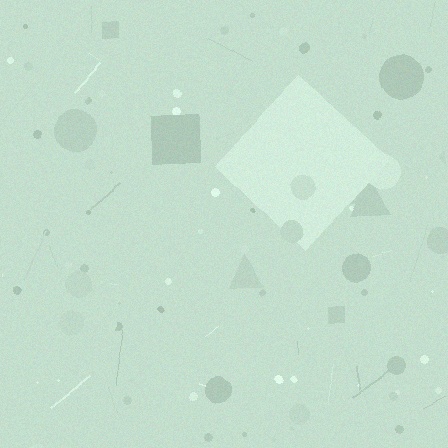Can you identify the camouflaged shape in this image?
The camouflaged shape is a diamond.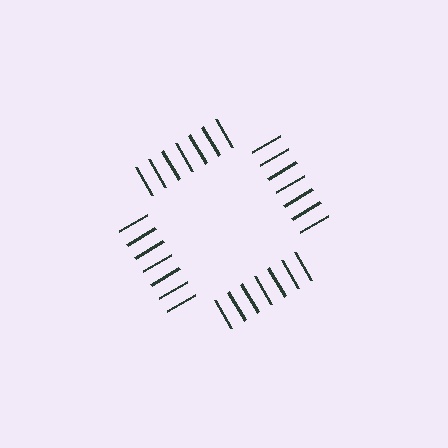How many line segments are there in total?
28 — 7 along each of the 4 edges.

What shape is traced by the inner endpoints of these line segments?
An illusory square — the line segments terminate on its edges but no continuous stroke is drawn.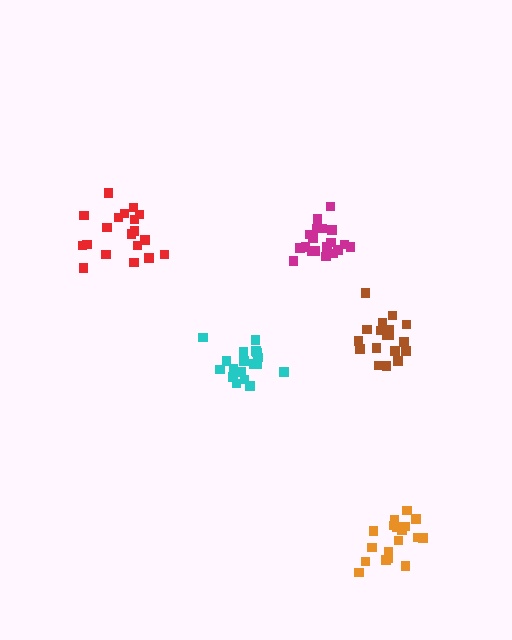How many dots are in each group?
Group 1: 19 dots, Group 2: 20 dots, Group 3: 18 dots, Group 4: 18 dots, Group 5: 18 dots (93 total).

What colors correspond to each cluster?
The clusters are colored: red, magenta, cyan, orange, brown.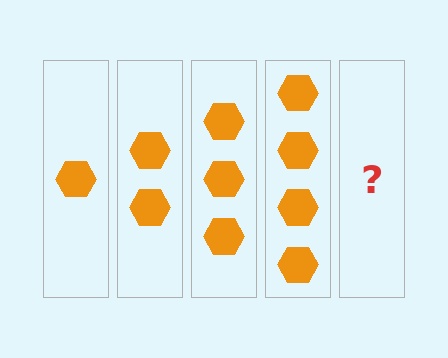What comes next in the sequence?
The next element should be 5 hexagons.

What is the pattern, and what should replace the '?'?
The pattern is that each step adds one more hexagon. The '?' should be 5 hexagons.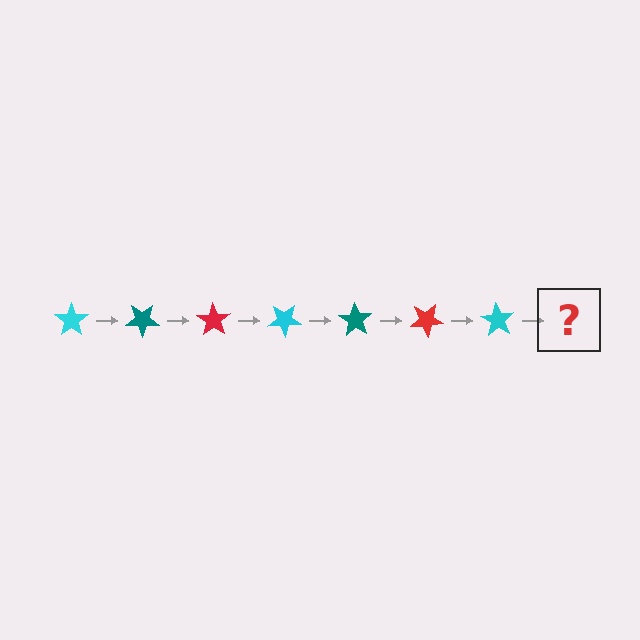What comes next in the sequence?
The next element should be a teal star, rotated 245 degrees from the start.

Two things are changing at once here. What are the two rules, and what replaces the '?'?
The two rules are that it rotates 35 degrees each step and the color cycles through cyan, teal, and red. The '?' should be a teal star, rotated 245 degrees from the start.